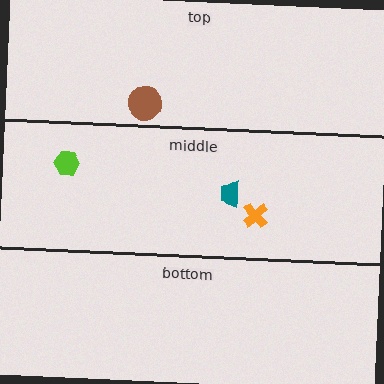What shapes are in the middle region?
The orange cross, the teal trapezoid, the lime hexagon.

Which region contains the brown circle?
The top region.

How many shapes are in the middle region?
3.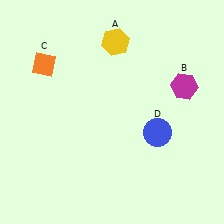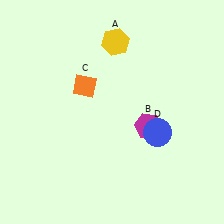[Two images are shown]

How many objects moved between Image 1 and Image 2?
2 objects moved between the two images.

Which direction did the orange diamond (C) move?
The orange diamond (C) moved right.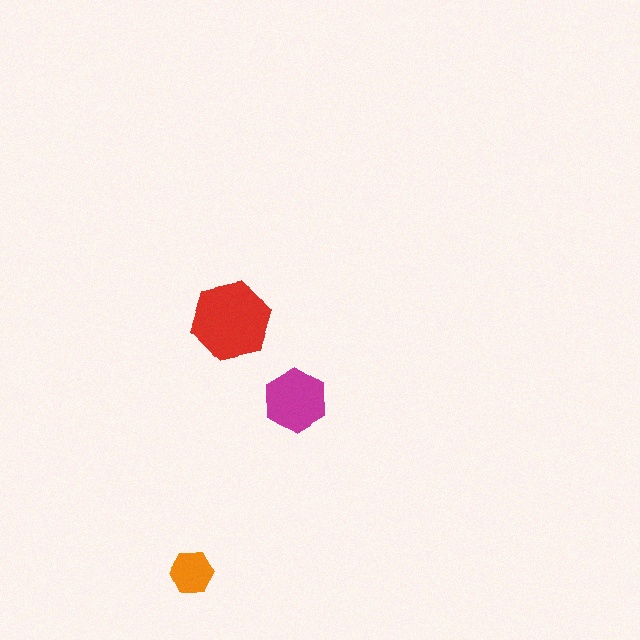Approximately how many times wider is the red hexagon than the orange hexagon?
About 2 times wider.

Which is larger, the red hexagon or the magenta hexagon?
The red one.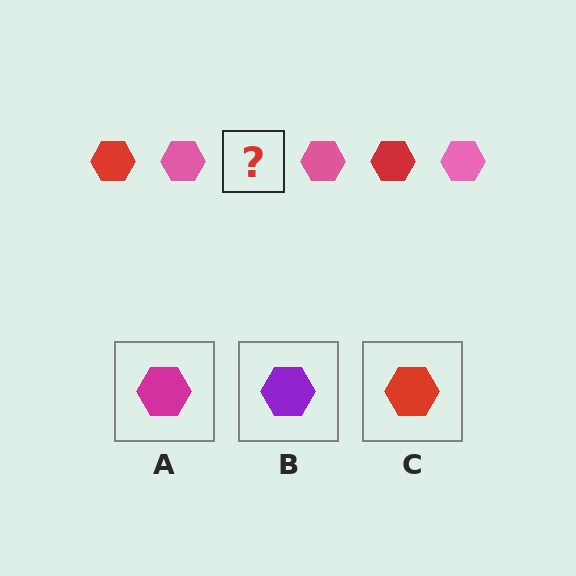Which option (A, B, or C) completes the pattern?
C.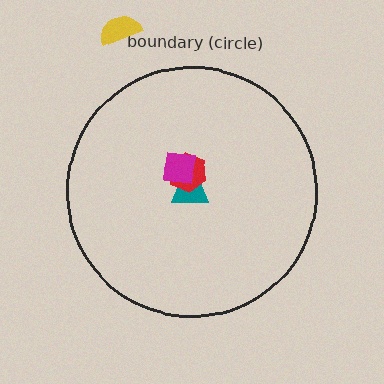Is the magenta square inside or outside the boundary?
Inside.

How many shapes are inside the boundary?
3 inside, 1 outside.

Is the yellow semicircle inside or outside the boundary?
Outside.